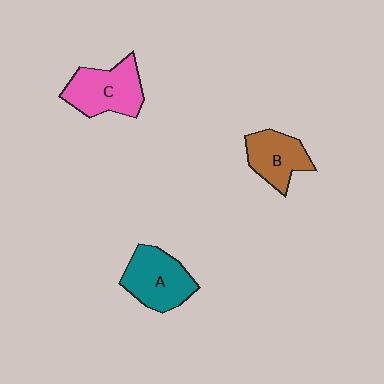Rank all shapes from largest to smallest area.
From largest to smallest: C (pink), A (teal), B (brown).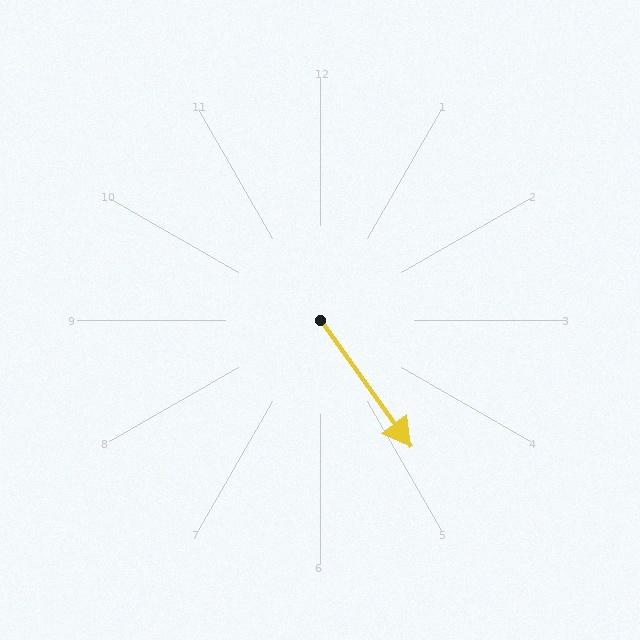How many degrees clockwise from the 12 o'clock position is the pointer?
Approximately 144 degrees.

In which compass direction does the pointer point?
Southeast.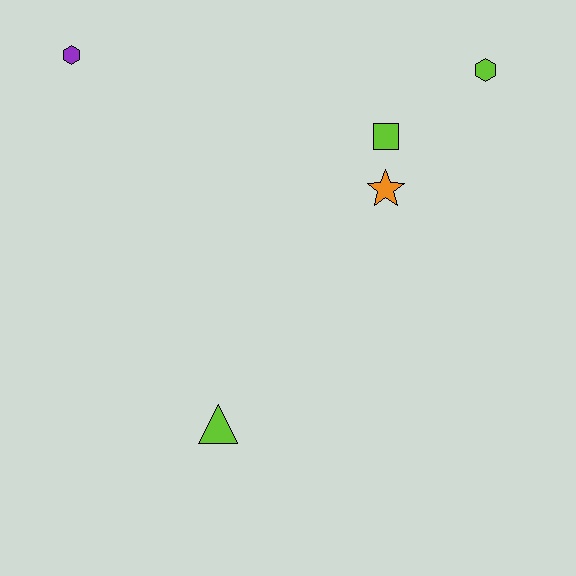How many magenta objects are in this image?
There are no magenta objects.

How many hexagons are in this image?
There are 2 hexagons.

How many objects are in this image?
There are 5 objects.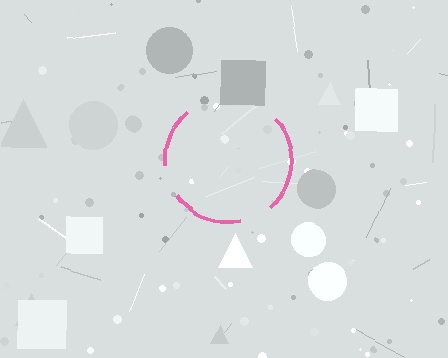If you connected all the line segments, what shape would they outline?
They would outline a circle.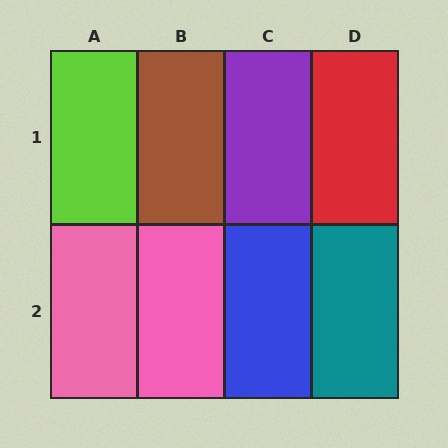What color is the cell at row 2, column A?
Pink.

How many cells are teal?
1 cell is teal.